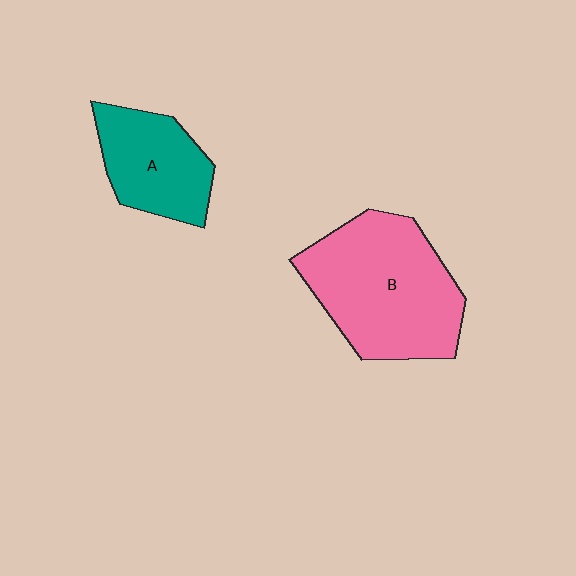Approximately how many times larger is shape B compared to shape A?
Approximately 1.8 times.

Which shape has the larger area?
Shape B (pink).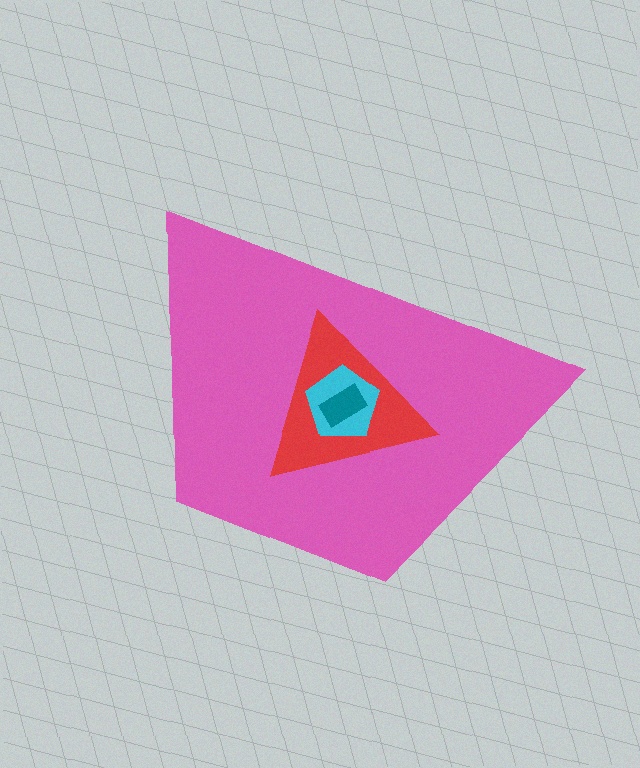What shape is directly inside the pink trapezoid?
The red triangle.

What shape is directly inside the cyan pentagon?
The teal rectangle.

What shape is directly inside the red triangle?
The cyan pentagon.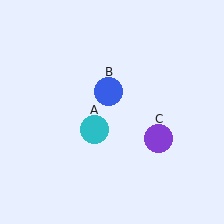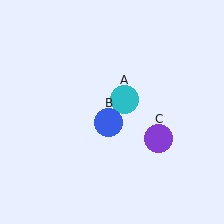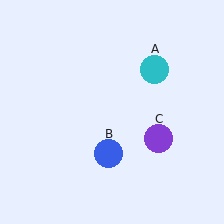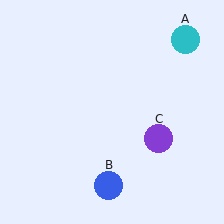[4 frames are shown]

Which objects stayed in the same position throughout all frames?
Purple circle (object C) remained stationary.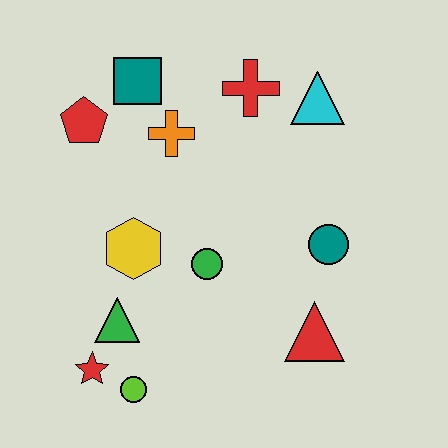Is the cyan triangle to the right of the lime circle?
Yes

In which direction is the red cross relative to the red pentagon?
The red cross is to the right of the red pentagon.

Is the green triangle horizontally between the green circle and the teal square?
No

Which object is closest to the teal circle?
The red triangle is closest to the teal circle.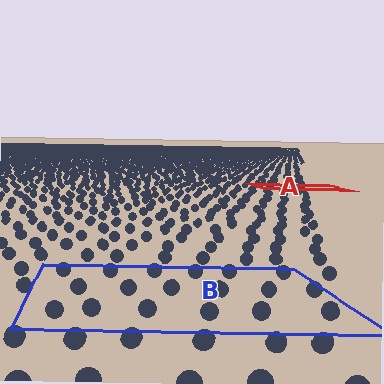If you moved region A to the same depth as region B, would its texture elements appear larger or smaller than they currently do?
They would appear larger. At a closer depth, the same texture elements are projected at a bigger on-screen size.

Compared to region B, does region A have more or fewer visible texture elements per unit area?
Region A has more texture elements per unit area — they are packed more densely because it is farther away.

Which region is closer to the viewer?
Region B is closer. The texture elements there are larger and more spread out.